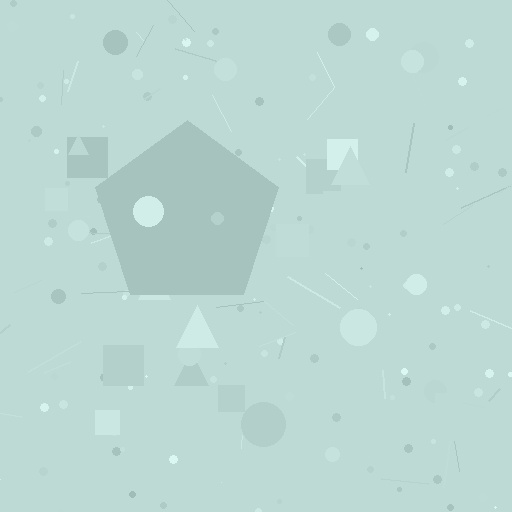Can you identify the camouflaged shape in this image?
The camouflaged shape is a pentagon.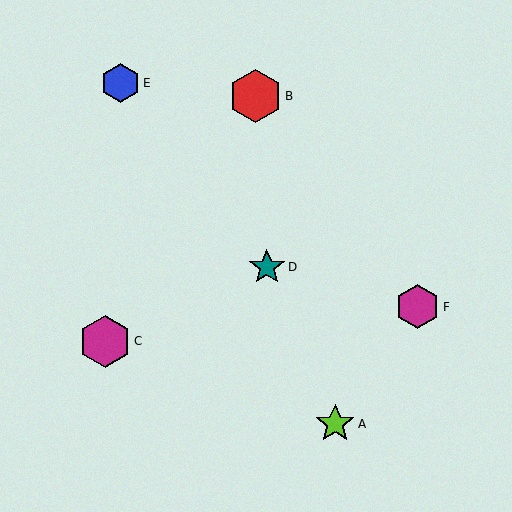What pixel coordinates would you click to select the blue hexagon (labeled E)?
Click at (121, 83) to select the blue hexagon E.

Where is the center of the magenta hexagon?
The center of the magenta hexagon is at (105, 341).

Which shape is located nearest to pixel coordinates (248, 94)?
The red hexagon (labeled B) at (255, 96) is nearest to that location.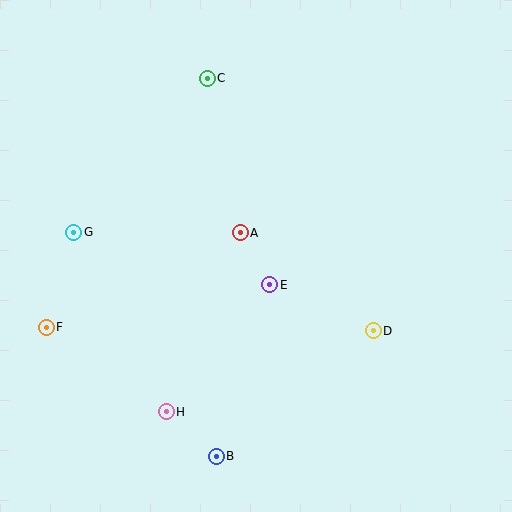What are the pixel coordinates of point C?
Point C is at (207, 78).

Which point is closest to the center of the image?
Point A at (240, 233) is closest to the center.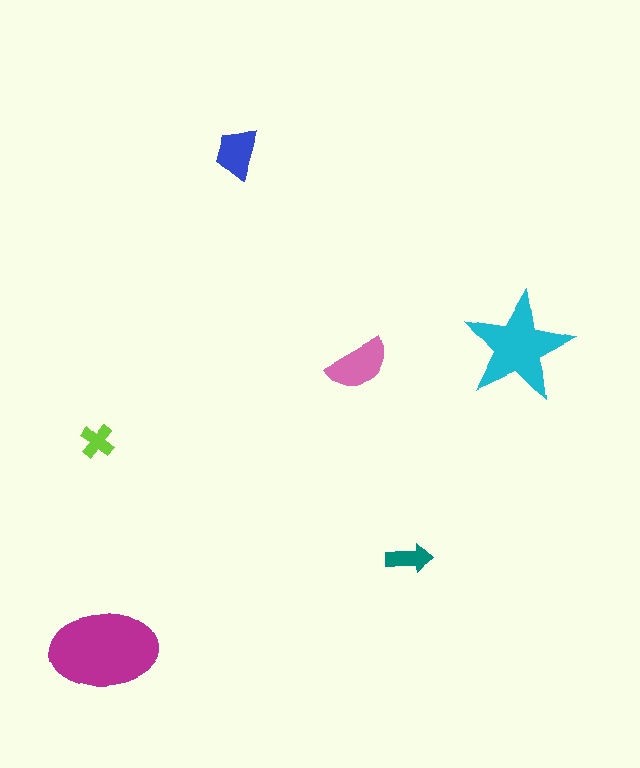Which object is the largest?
The magenta ellipse.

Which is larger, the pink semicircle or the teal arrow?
The pink semicircle.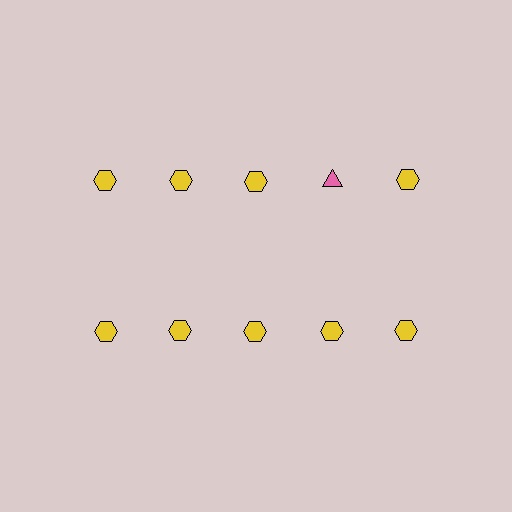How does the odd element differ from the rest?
It differs in both color (pink instead of yellow) and shape (triangle instead of hexagon).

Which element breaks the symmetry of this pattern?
The pink triangle in the top row, second from right column breaks the symmetry. All other shapes are yellow hexagons.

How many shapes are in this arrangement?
There are 10 shapes arranged in a grid pattern.